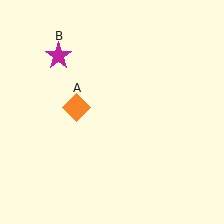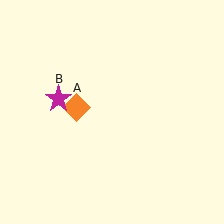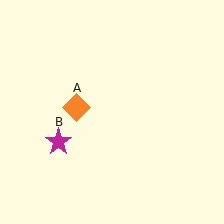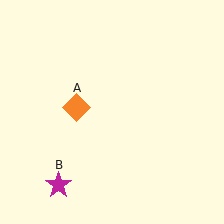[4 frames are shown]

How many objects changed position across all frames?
1 object changed position: magenta star (object B).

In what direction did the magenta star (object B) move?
The magenta star (object B) moved down.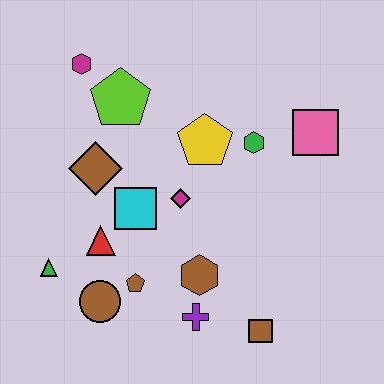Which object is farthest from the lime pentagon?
The brown square is farthest from the lime pentagon.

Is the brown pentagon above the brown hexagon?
No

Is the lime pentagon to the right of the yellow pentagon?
No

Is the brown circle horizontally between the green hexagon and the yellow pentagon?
No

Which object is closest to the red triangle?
The cyan square is closest to the red triangle.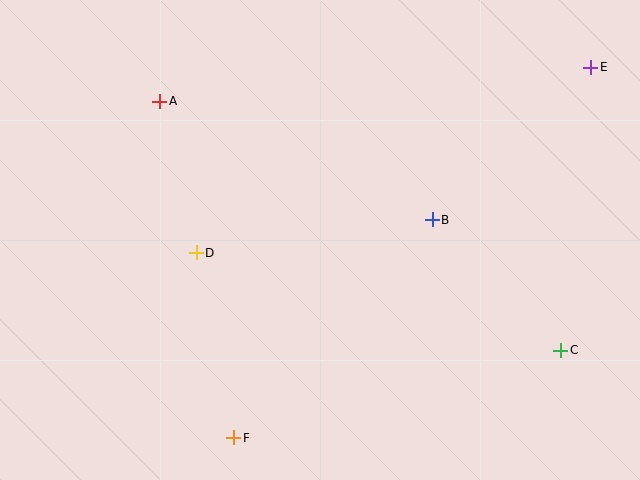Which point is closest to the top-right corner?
Point E is closest to the top-right corner.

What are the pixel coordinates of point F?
Point F is at (234, 438).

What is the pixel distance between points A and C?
The distance between A and C is 472 pixels.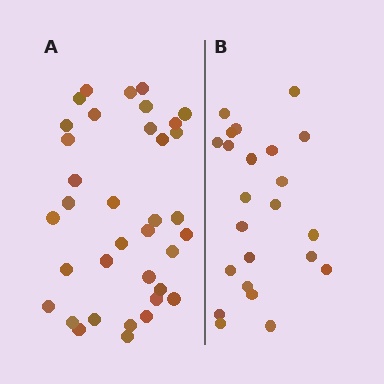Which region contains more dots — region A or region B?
Region A (the left region) has more dots.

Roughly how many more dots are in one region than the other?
Region A has approximately 15 more dots than region B.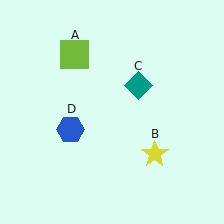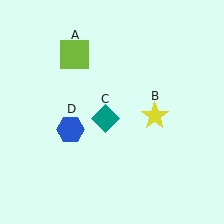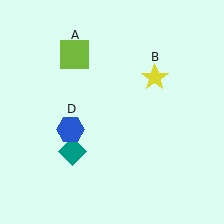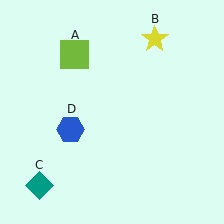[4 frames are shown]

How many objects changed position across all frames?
2 objects changed position: yellow star (object B), teal diamond (object C).